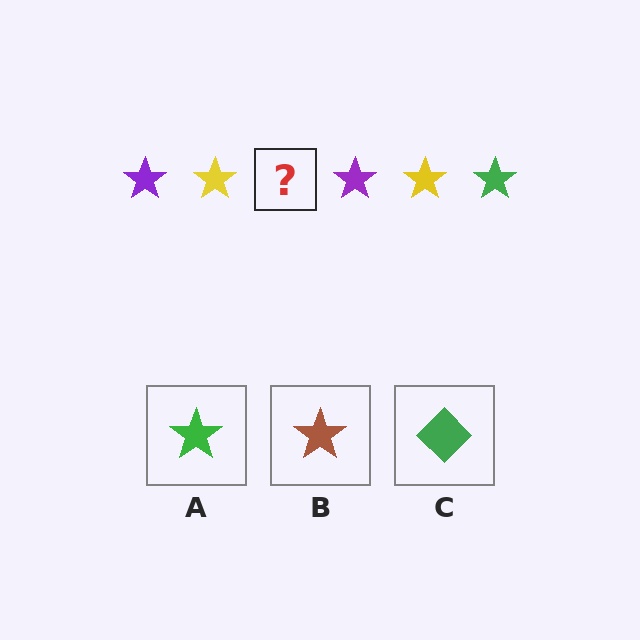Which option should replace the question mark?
Option A.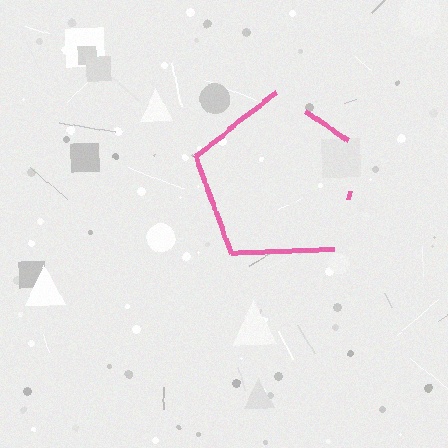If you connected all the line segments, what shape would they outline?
They would outline a pentagon.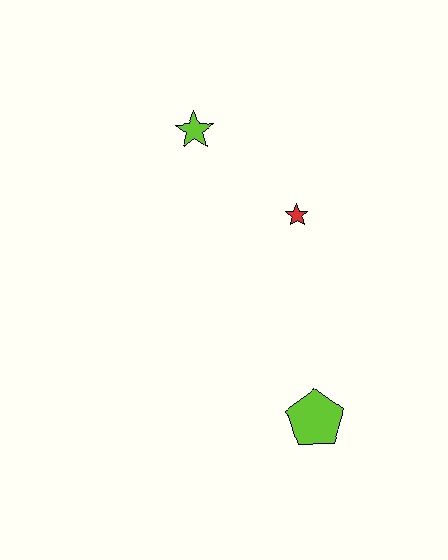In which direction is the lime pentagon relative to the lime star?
The lime pentagon is below the lime star.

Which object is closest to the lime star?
The red star is closest to the lime star.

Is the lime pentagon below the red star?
Yes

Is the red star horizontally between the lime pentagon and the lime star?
Yes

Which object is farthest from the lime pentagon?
The lime star is farthest from the lime pentagon.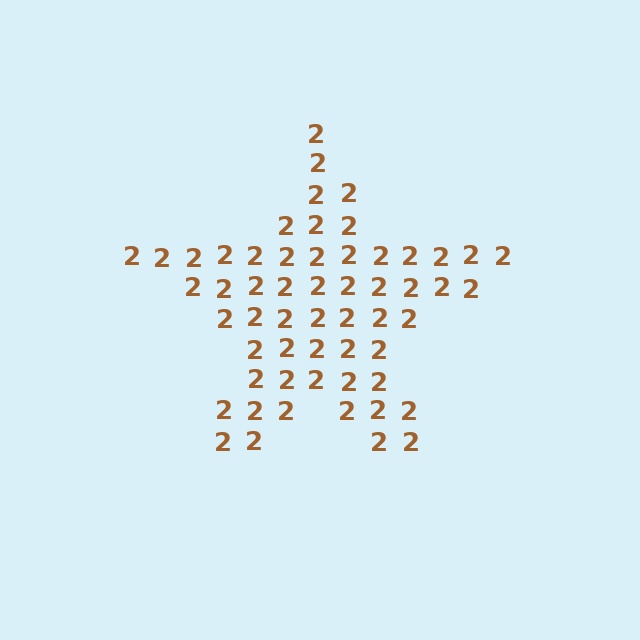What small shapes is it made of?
It is made of small digit 2's.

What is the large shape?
The large shape is a star.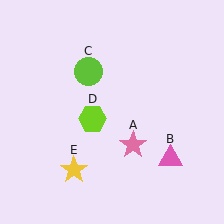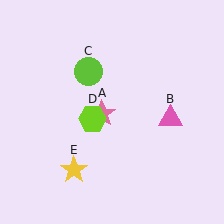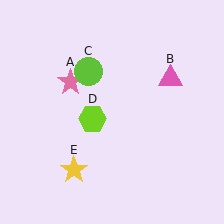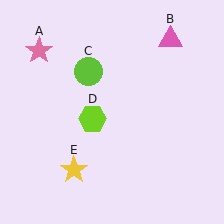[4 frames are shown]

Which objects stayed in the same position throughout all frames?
Lime circle (object C) and lime hexagon (object D) and yellow star (object E) remained stationary.